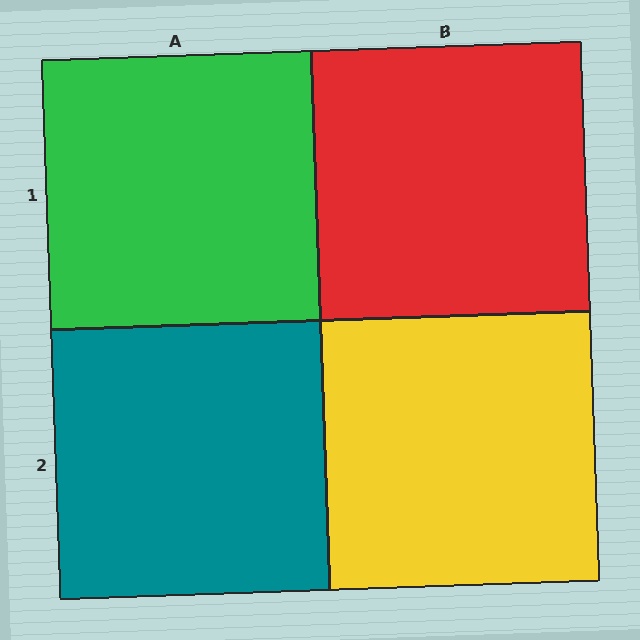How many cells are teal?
1 cell is teal.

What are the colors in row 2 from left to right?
Teal, yellow.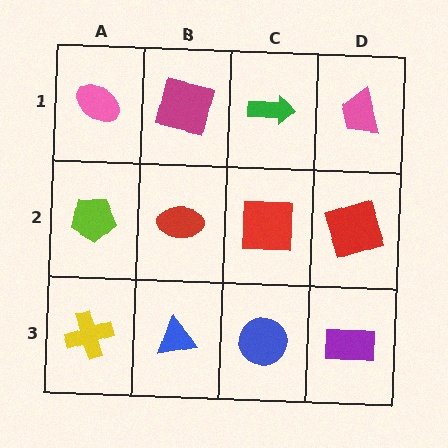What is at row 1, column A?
A pink ellipse.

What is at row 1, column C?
A green arrow.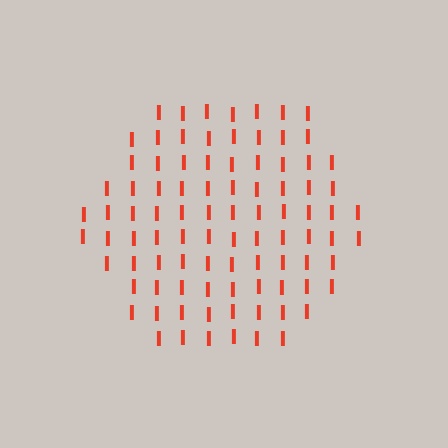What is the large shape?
The large shape is a hexagon.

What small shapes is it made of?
It is made of small letter I's.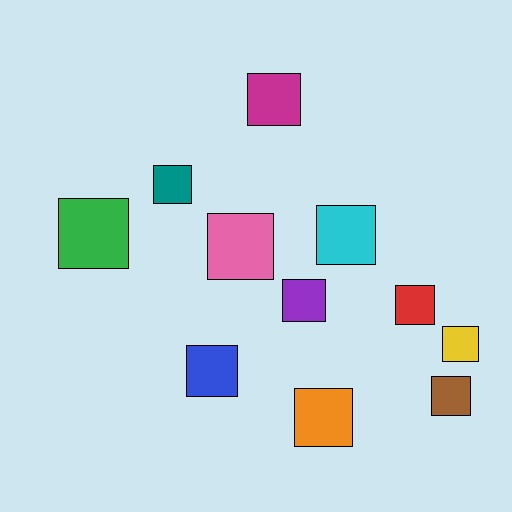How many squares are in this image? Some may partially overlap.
There are 11 squares.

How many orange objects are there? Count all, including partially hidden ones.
There is 1 orange object.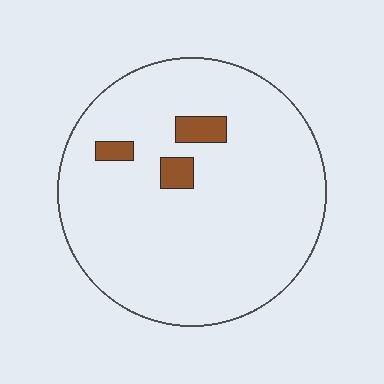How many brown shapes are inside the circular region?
3.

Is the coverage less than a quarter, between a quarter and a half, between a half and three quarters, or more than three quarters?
Less than a quarter.